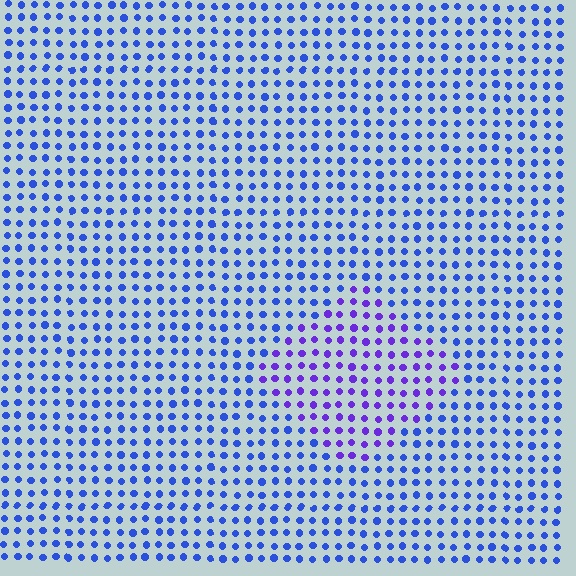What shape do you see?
I see a diamond.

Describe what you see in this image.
The image is filled with small blue elements in a uniform arrangement. A diamond-shaped region is visible where the elements are tinted to a slightly different hue, forming a subtle color boundary.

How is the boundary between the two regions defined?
The boundary is defined purely by a slight shift in hue (about 36 degrees). Spacing, size, and orientation are identical on both sides.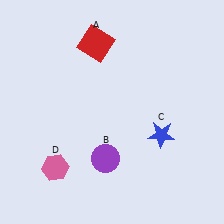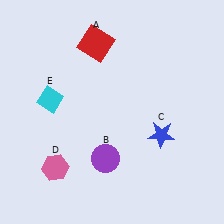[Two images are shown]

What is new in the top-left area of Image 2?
A cyan diamond (E) was added in the top-left area of Image 2.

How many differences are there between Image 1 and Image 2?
There is 1 difference between the two images.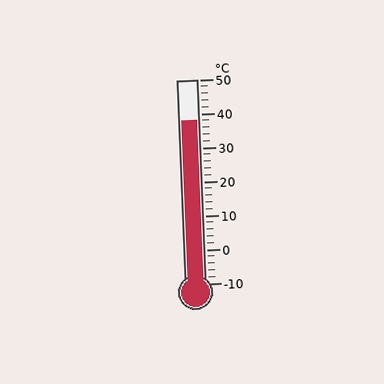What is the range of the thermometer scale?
The thermometer scale ranges from -10°C to 50°C.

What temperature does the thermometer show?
The thermometer shows approximately 38°C.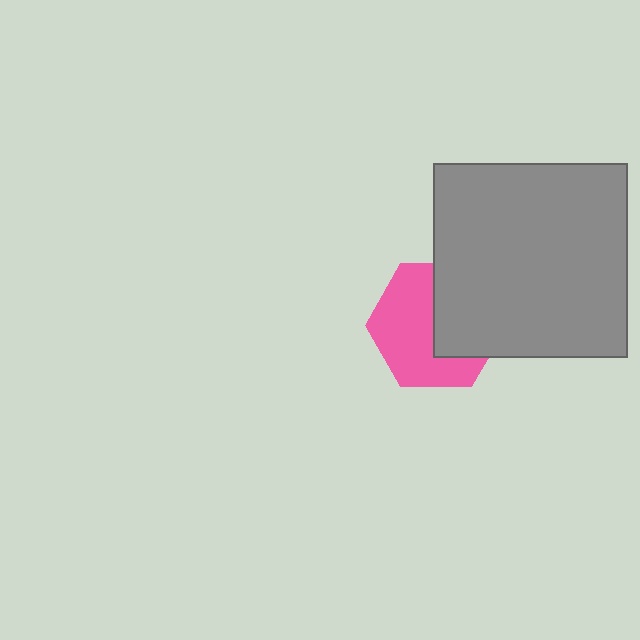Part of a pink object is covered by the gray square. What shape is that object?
It is a hexagon.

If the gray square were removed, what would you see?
You would see the complete pink hexagon.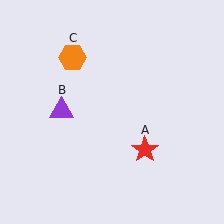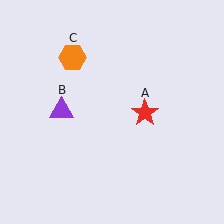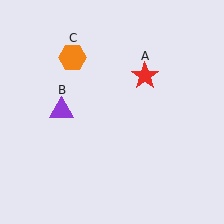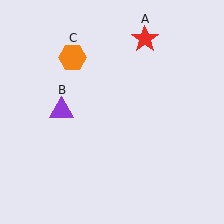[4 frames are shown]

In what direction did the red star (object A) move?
The red star (object A) moved up.